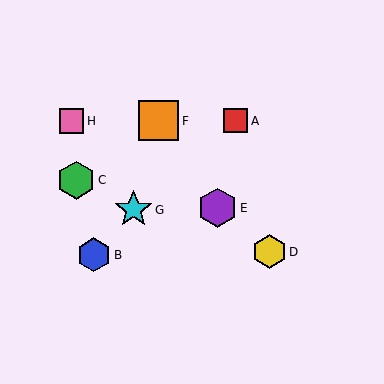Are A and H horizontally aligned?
Yes, both are at y≈121.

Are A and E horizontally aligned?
No, A is at y≈121 and E is at y≈208.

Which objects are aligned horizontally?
Objects A, F, H are aligned horizontally.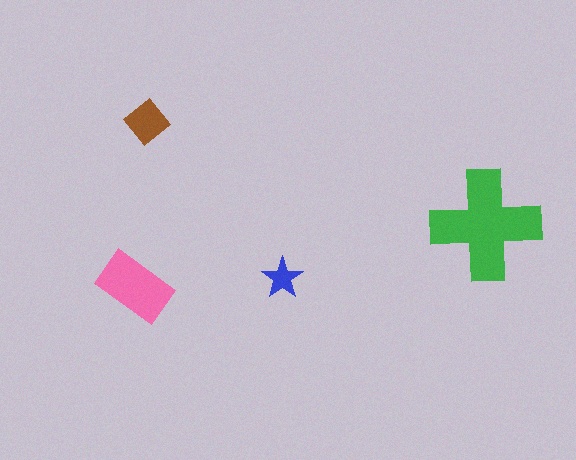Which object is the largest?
The green cross.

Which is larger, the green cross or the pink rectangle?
The green cross.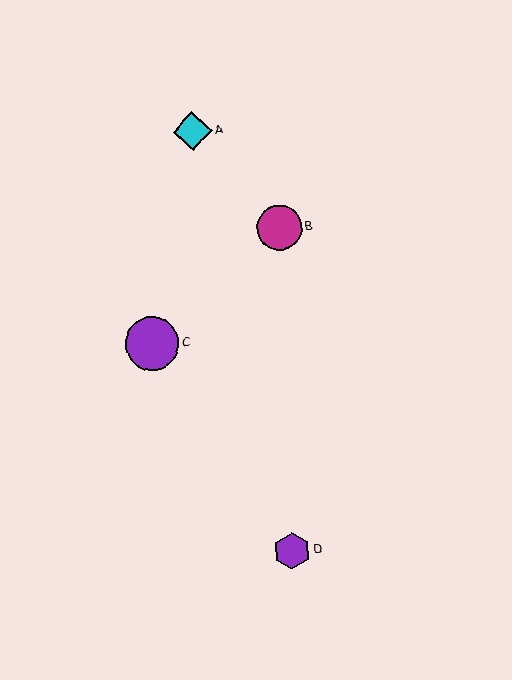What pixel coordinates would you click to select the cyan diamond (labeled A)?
Click at (193, 131) to select the cyan diamond A.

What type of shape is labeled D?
Shape D is a purple hexagon.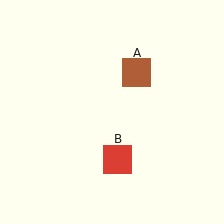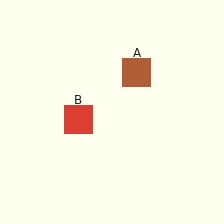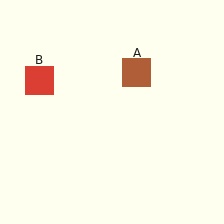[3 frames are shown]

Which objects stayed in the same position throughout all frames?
Brown square (object A) remained stationary.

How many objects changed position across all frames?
1 object changed position: red square (object B).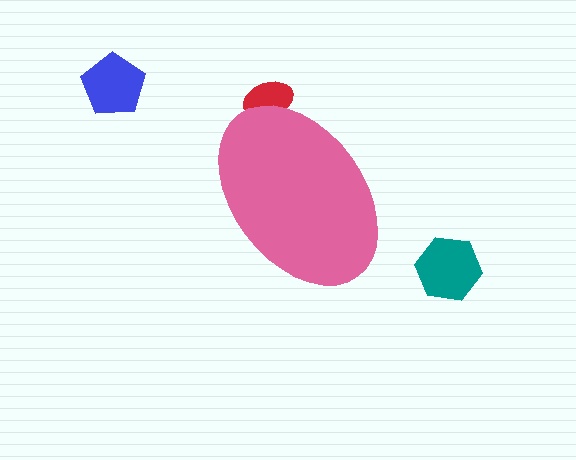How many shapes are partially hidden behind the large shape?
1 shape is partially hidden.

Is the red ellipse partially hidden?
Yes, the red ellipse is partially hidden behind the pink ellipse.